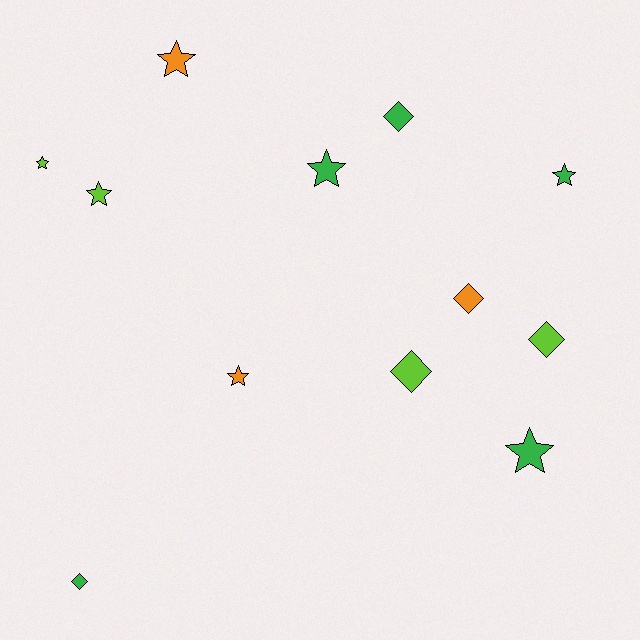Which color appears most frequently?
Green, with 5 objects.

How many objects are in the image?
There are 12 objects.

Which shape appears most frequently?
Star, with 7 objects.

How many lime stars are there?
There are 2 lime stars.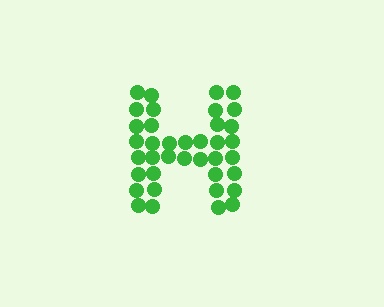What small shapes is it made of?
It is made of small circles.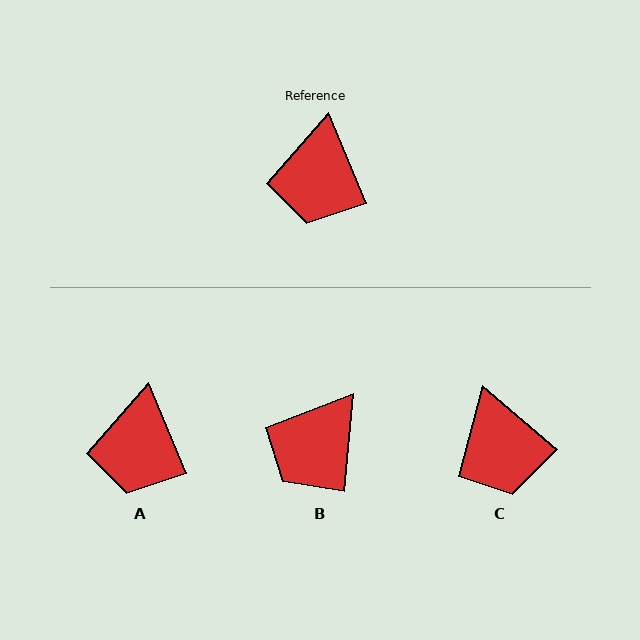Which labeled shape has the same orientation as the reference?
A.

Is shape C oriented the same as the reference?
No, it is off by about 27 degrees.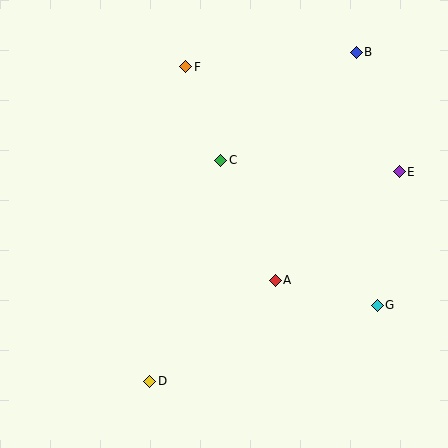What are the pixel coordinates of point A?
Point A is at (275, 280).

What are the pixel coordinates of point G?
Point G is at (377, 305).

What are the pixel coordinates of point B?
Point B is at (356, 52).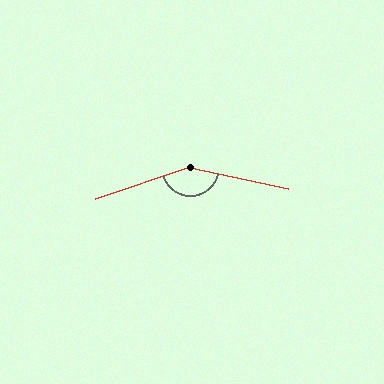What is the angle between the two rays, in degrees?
Approximately 149 degrees.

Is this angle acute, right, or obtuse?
It is obtuse.